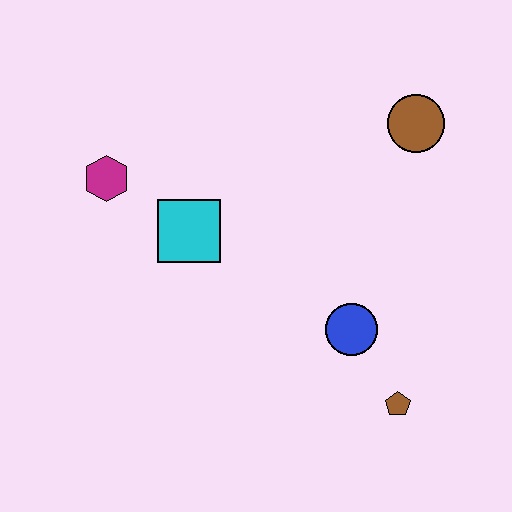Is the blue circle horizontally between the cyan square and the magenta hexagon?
No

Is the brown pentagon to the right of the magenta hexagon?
Yes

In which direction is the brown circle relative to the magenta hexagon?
The brown circle is to the right of the magenta hexagon.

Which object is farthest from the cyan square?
The brown pentagon is farthest from the cyan square.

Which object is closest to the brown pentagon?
The blue circle is closest to the brown pentagon.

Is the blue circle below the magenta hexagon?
Yes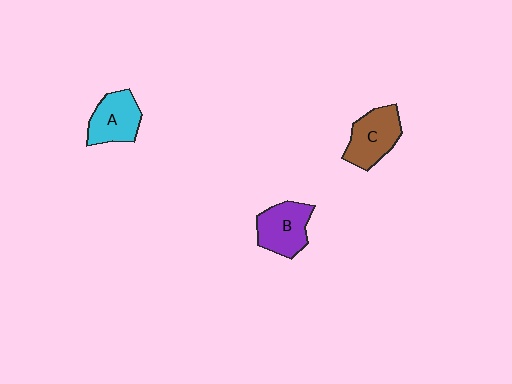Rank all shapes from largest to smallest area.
From largest to smallest: C (brown), B (purple), A (cyan).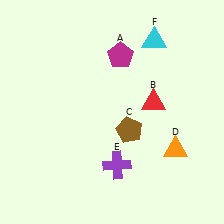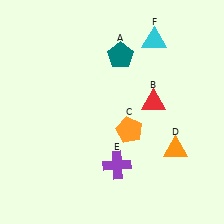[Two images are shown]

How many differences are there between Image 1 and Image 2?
There are 2 differences between the two images.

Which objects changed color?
A changed from magenta to teal. C changed from brown to orange.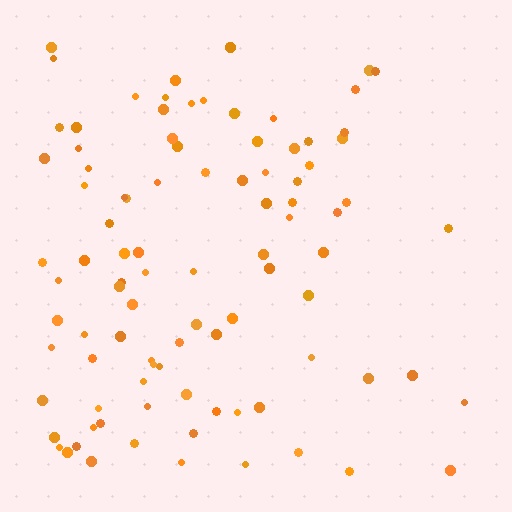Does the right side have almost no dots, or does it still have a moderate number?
Still a moderate number, just noticeably fewer than the left.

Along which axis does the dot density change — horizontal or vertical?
Horizontal.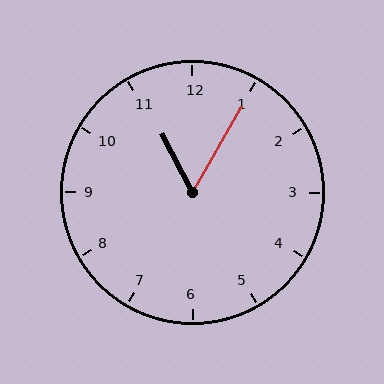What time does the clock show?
11:05.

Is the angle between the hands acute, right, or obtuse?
It is acute.